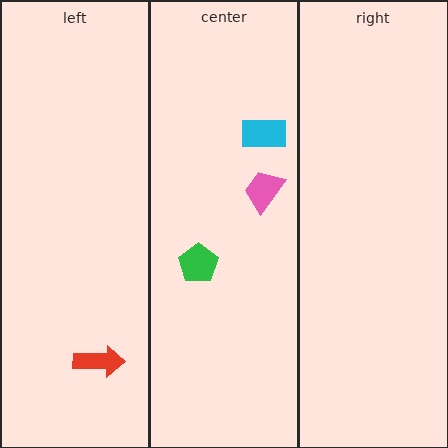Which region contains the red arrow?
The left region.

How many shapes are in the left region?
1.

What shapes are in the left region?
The red arrow.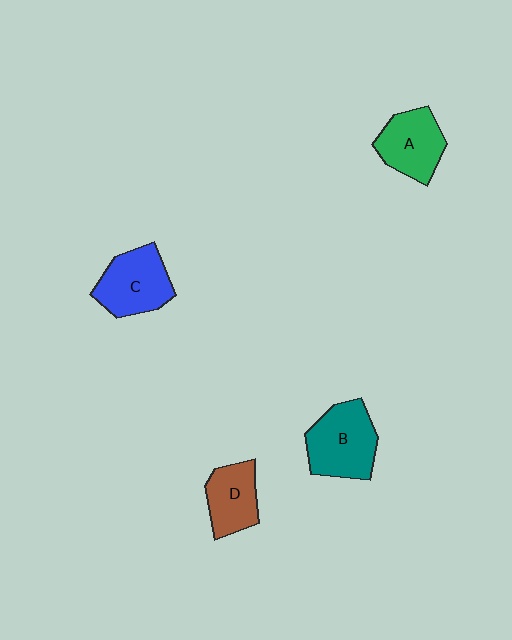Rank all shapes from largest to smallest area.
From largest to smallest: B (teal), C (blue), A (green), D (brown).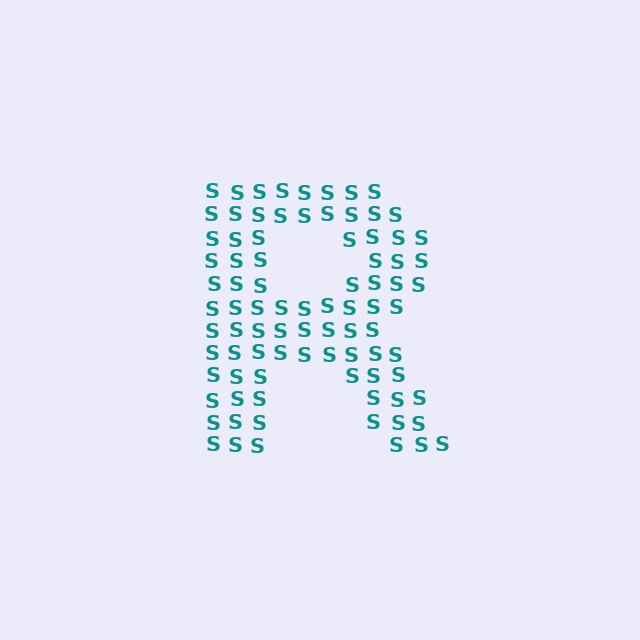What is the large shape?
The large shape is the letter R.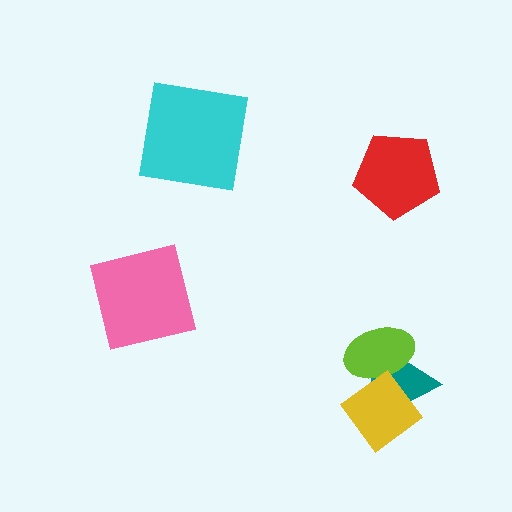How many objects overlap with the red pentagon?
0 objects overlap with the red pentagon.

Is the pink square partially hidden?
No, no other shape covers it.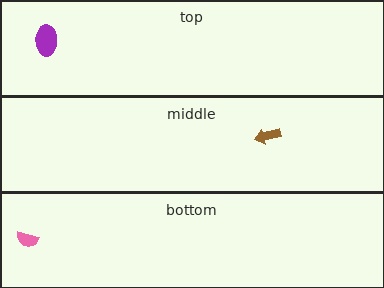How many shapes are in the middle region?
1.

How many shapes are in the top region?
1.